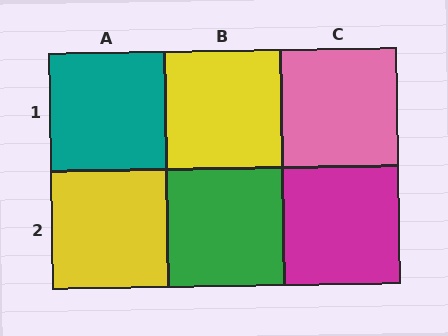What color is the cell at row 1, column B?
Yellow.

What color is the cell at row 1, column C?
Pink.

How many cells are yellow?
2 cells are yellow.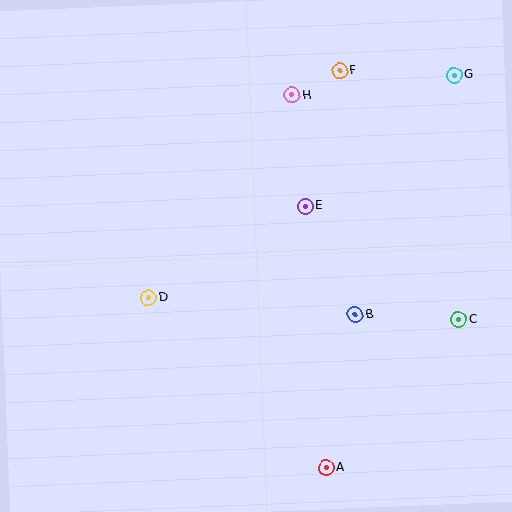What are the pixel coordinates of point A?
Point A is at (326, 468).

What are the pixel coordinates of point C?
Point C is at (459, 319).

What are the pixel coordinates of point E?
Point E is at (305, 206).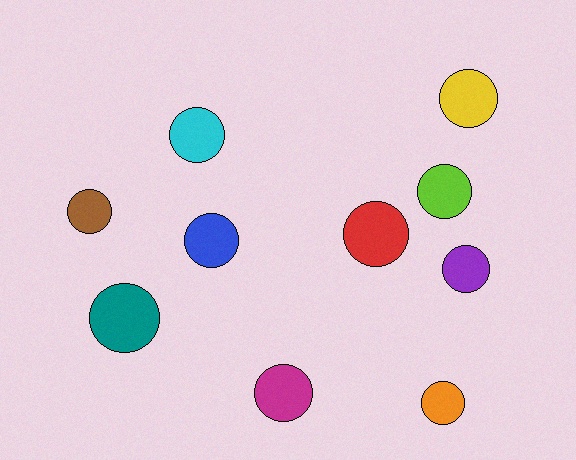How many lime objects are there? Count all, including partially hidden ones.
There is 1 lime object.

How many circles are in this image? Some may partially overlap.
There are 10 circles.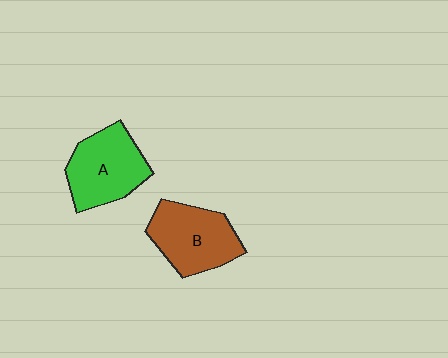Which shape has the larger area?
Shape A (green).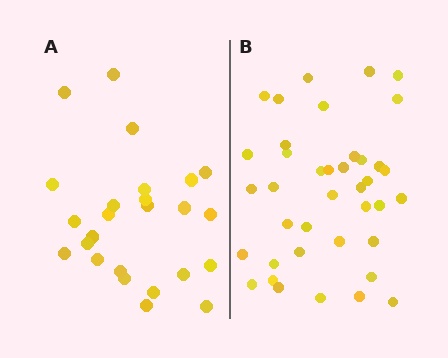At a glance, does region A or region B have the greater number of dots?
Region B (the right region) has more dots.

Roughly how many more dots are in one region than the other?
Region B has approximately 15 more dots than region A.